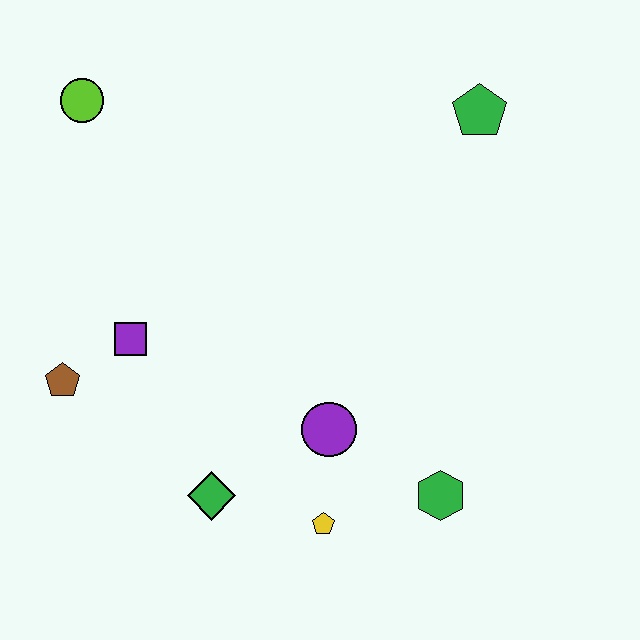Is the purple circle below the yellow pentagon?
No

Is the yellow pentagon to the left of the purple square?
No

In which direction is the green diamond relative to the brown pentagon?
The green diamond is to the right of the brown pentagon.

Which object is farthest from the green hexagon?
The lime circle is farthest from the green hexagon.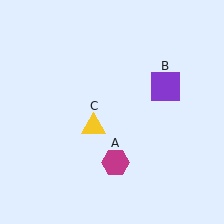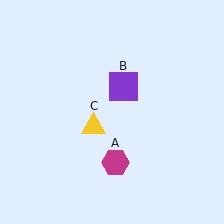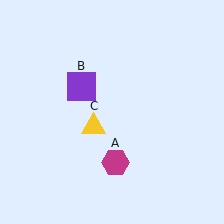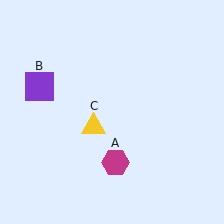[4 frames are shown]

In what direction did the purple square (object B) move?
The purple square (object B) moved left.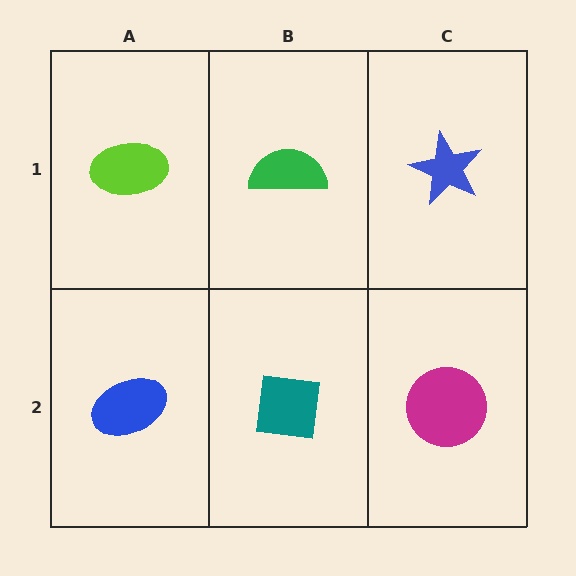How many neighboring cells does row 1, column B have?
3.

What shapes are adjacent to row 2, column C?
A blue star (row 1, column C), a teal square (row 2, column B).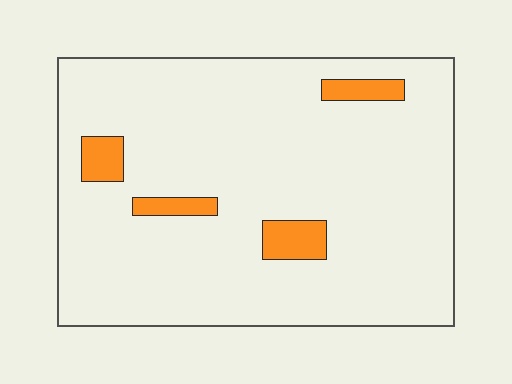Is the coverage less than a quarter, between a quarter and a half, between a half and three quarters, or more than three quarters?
Less than a quarter.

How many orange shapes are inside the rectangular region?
4.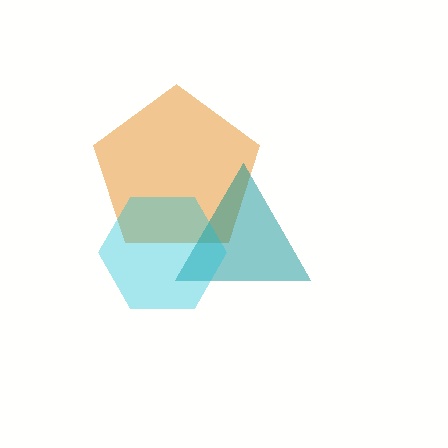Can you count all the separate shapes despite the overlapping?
Yes, there are 3 separate shapes.